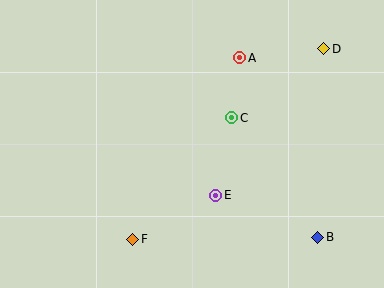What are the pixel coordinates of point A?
Point A is at (239, 58).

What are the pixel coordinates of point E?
Point E is at (216, 195).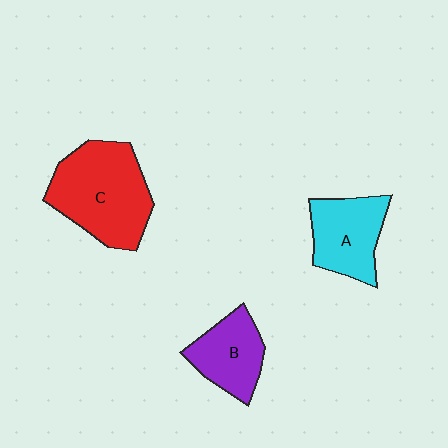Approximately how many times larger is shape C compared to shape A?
Approximately 1.5 times.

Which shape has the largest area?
Shape C (red).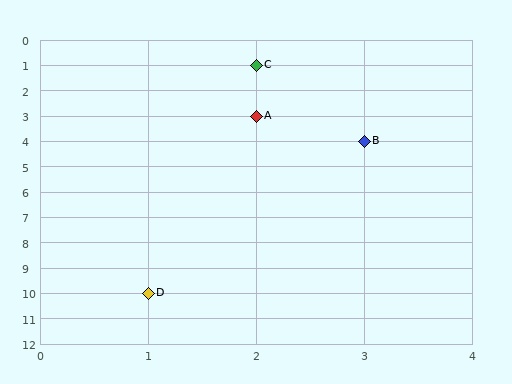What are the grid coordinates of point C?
Point C is at grid coordinates (2, 1).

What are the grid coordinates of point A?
Point A is at grid coordinates (2, 3).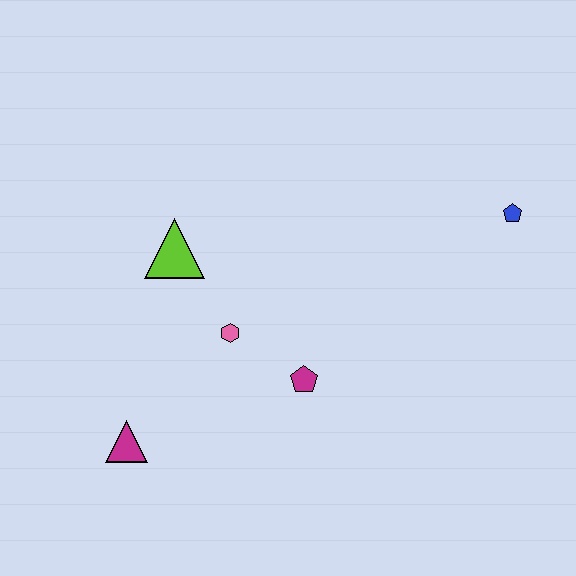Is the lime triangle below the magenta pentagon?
No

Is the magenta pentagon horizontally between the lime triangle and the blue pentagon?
Yes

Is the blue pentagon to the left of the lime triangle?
No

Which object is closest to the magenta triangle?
The pink hexagon is closest to the magenta triangle.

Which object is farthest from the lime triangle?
The blue pentagon is farthest from the lime triangle.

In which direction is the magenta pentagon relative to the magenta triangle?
The magenta pentagon is to the right of the magenta triangle.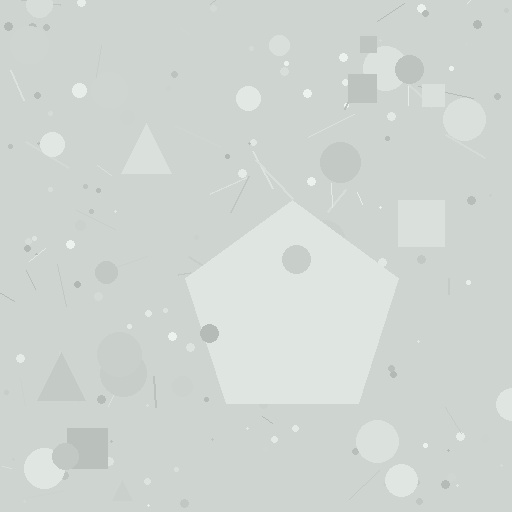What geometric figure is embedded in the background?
A pentagon is embedded in the background.